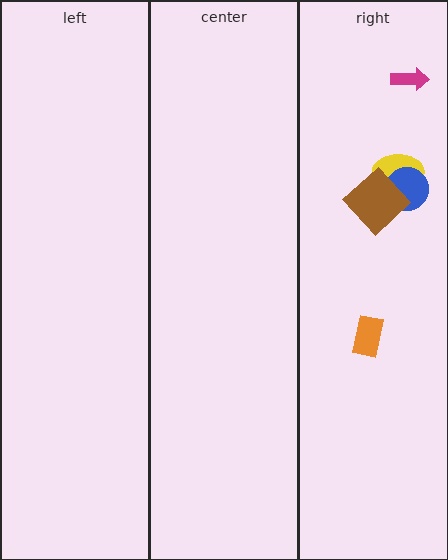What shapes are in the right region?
The yellow ellipse, the magenta arrow, the blue circle, the brown diamond, the orange rectangle.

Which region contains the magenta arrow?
The right region.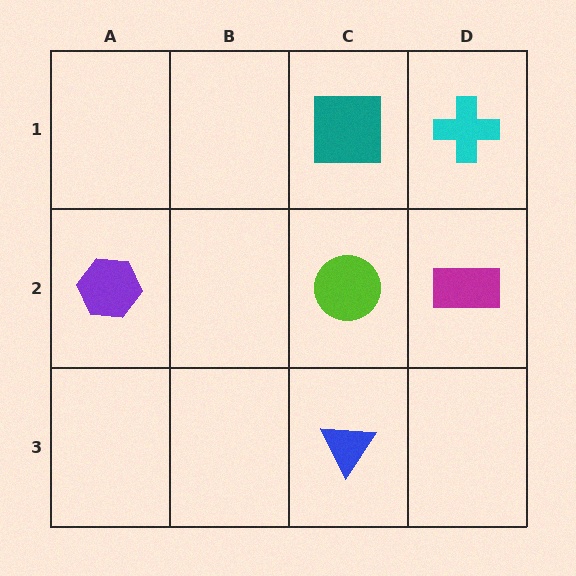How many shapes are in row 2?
3 shapes.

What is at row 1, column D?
A cyan cross.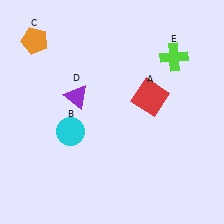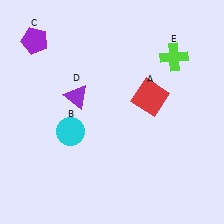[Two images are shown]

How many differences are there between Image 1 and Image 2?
There is 1 difference between the two images.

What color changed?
The pentagon (C) changed from orange in Image 1 to purple in Image 2.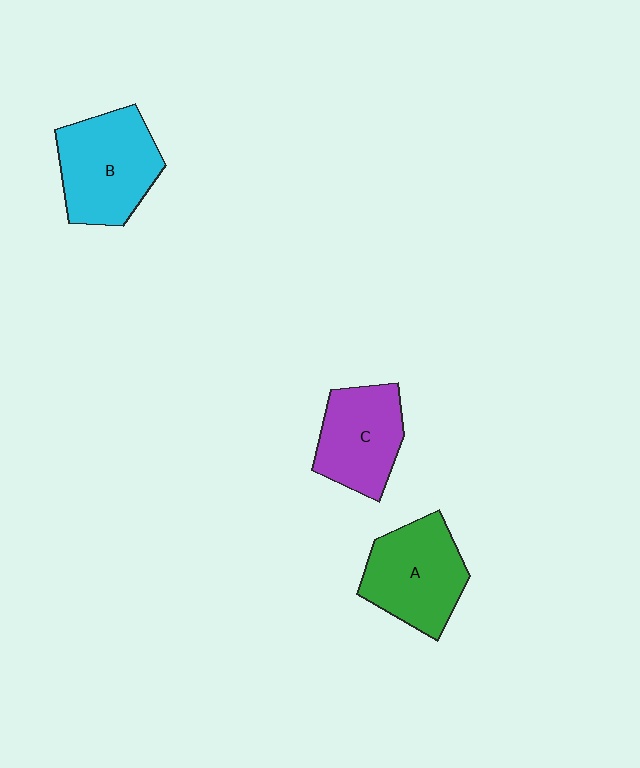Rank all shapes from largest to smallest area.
From largest to smallest: B (cyan), A (green), C (purple).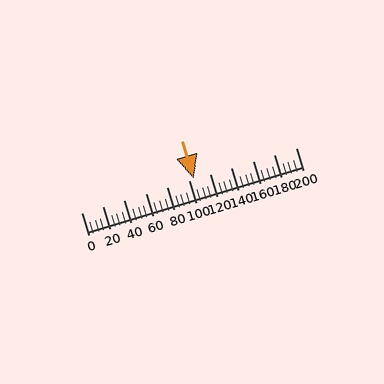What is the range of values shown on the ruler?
The ruler shows values from 0 to 200.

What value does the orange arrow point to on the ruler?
The orange arrow points to approximately 105.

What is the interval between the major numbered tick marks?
The major tick marks are spaced 20 units apart.